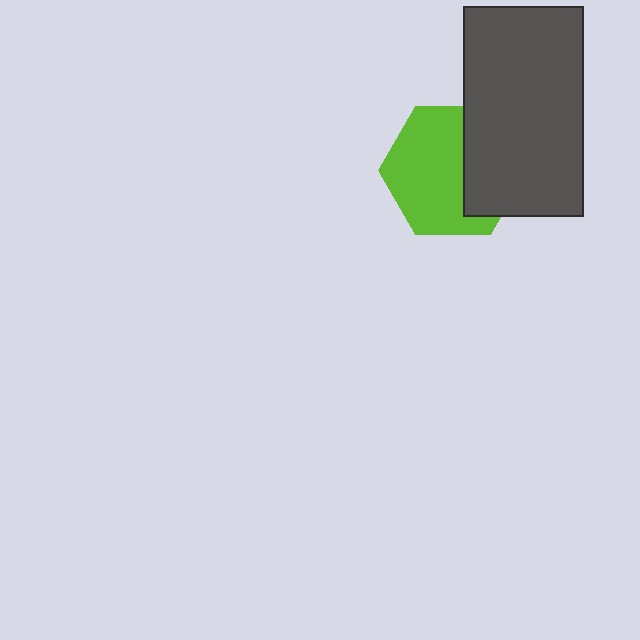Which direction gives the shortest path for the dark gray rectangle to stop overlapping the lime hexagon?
Moving right gives the shortest separation.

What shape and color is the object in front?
The object in front is a dark gray rectangle.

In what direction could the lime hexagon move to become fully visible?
The lime hexagon could move left. That would shift it out from behind the dark gray rectangle entirely.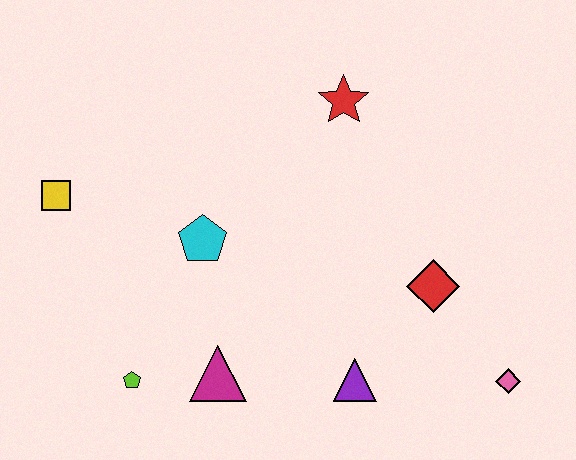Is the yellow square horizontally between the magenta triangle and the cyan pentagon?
No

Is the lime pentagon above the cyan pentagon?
No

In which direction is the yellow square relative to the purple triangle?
The yellow square is to the left of the purple triangle.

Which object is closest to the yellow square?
The cyan pentagon is closest to the yellow square.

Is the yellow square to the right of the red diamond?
No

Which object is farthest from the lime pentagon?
The pink diamond is farthest from the lime pentagon.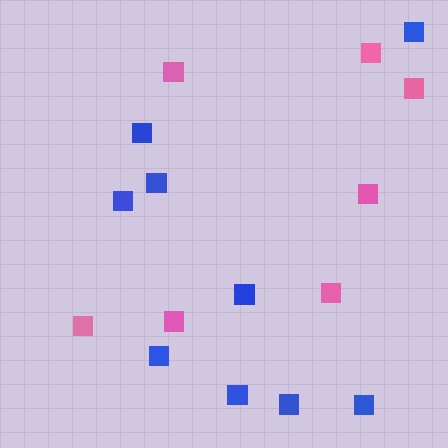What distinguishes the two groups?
There are 2 groups: one group of blue squares (9) and one group of pink squares (7).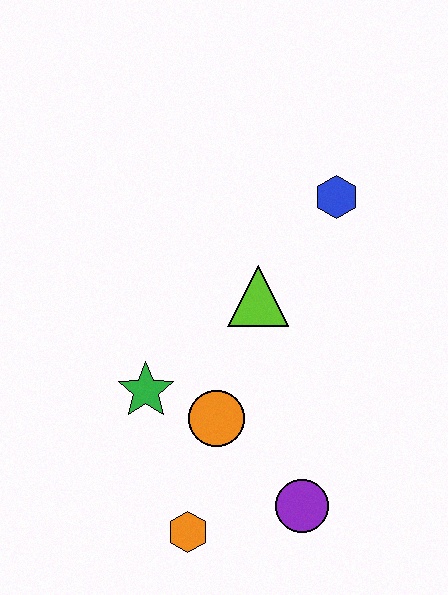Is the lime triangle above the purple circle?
Yes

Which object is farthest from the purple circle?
The blue hexagon is farthest from the purple circle.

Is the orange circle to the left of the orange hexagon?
No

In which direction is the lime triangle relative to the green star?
The lime triangle is to the right of the green star.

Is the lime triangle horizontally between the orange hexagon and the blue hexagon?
Yes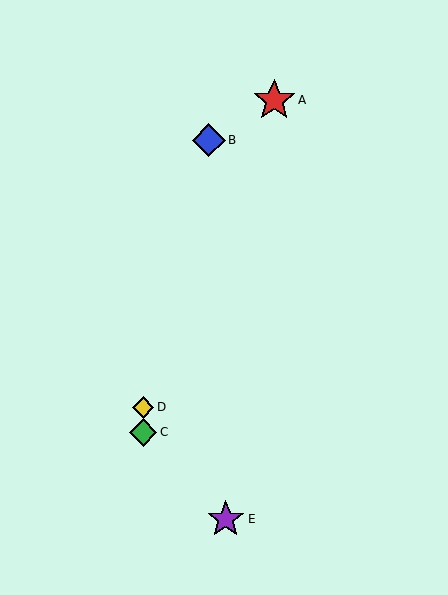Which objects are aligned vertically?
Objects C, D are aligned vertically.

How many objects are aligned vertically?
2 objects (C, D) are aligned vertically.